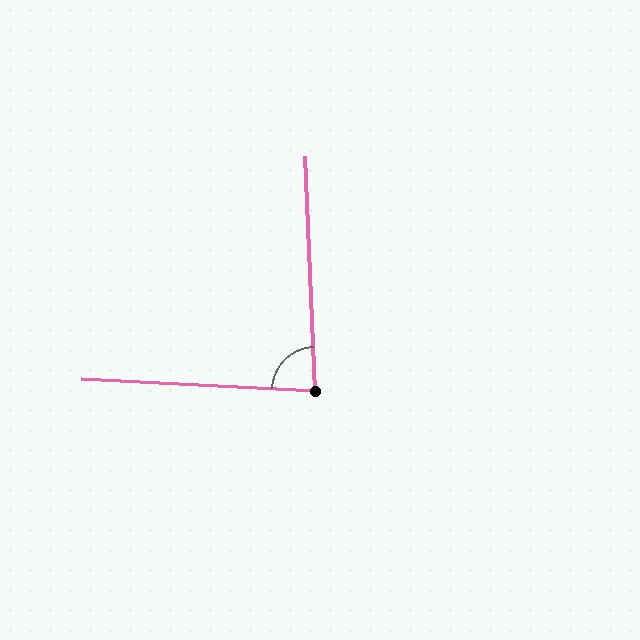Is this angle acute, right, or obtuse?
It is acute.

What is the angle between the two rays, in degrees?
Approximately 85 degrees.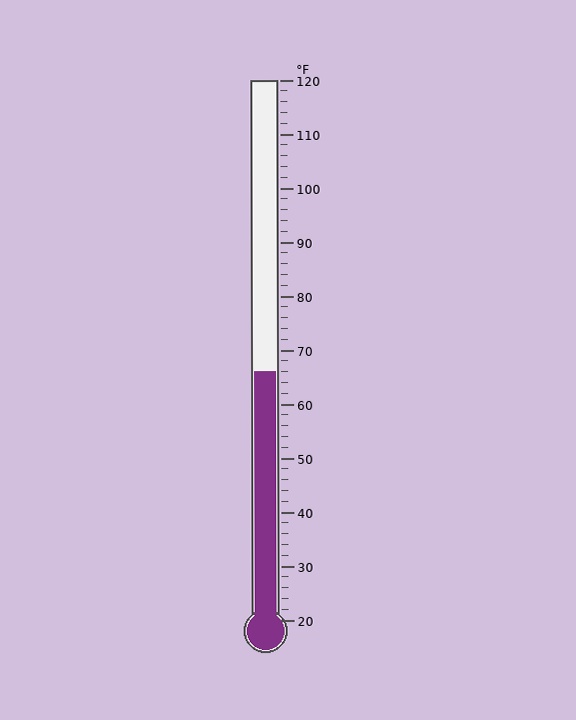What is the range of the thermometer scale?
The thermometer scale ranges from 20°F to 120°F.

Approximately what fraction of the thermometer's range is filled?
The thermometer is filled to approximately 45% of its range.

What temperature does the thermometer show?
The thermometer shows approximately 66°F.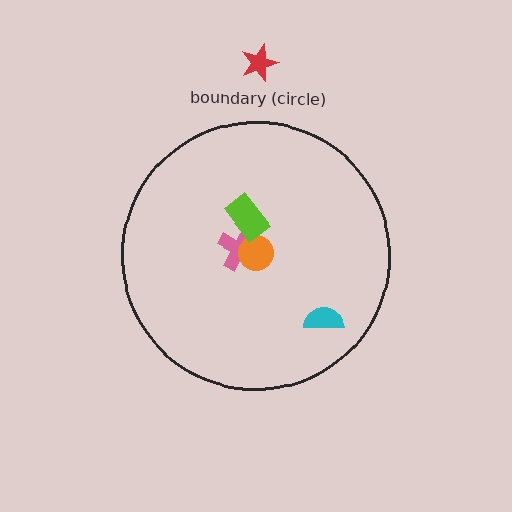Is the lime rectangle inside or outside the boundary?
Inside.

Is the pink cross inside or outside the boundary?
Inside.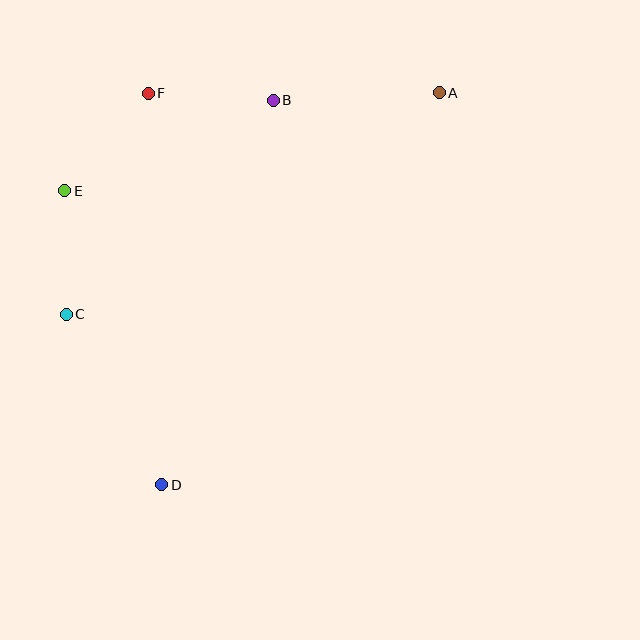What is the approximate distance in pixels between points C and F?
The distance between C and F is approximately 236 pixels.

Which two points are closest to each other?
Points C and E are closest to each other.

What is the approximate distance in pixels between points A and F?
The distance between A and F is approximately 291 pixels.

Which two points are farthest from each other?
Points A and D are farthest from each other.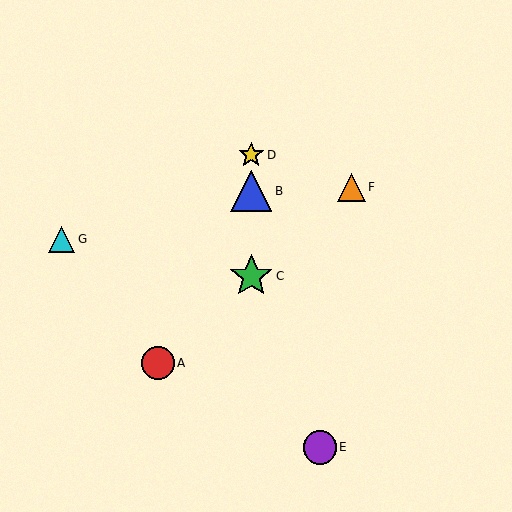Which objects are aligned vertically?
Objects B, C, D are aligned vertically.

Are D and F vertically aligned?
No, D is at x≈251 and F is at x≈351.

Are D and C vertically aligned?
Yes, both are at x≈251.